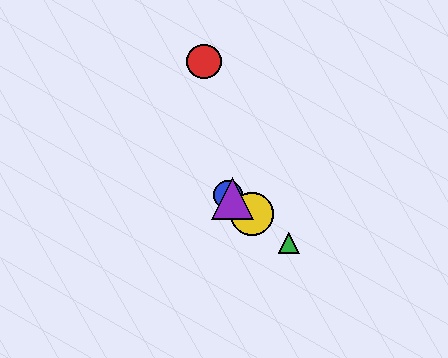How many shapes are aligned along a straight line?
4 shapes (the blue circle, the green triangle, the yellow circle, the purple triangle) are aligned along a straight line.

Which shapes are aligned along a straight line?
The blue circle, the green triangle, the yellow circle, the purple triangle are aligned along a straight line.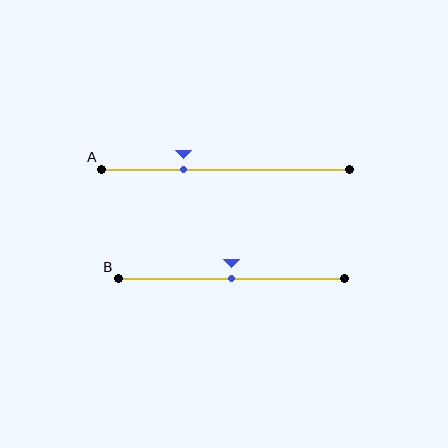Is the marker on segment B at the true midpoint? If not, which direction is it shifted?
Yes, the marker on segment B is at the true midpoint.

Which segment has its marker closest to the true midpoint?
Segment B has its marker closest to the true midpoint.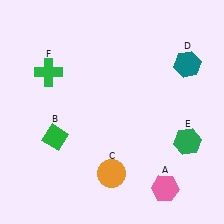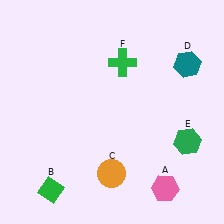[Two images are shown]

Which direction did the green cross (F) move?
The green cross (F) moved right.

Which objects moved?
The objects that moved are: the green diamond (B), the green cross (F).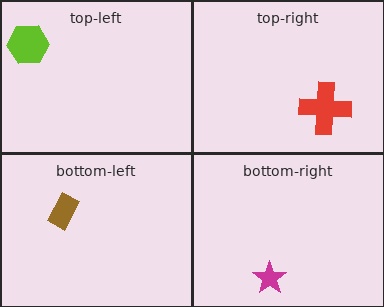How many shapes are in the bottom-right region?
1.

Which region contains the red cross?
The top-right region.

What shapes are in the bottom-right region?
The magenta star.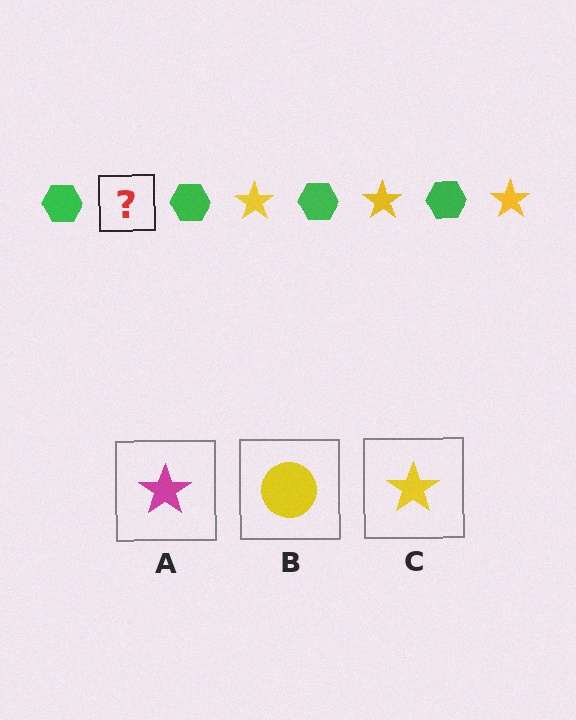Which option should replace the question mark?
Option C.